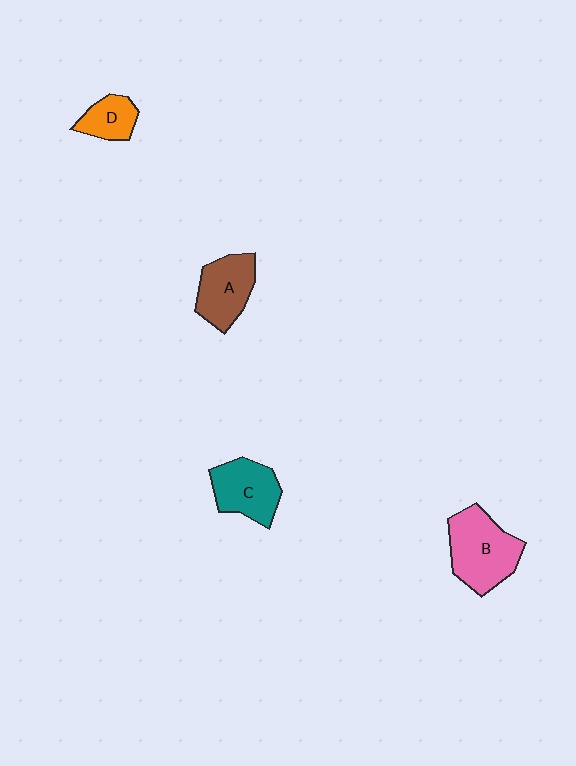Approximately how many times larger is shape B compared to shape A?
Approximately 1.4 times.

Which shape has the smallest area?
Shape D (orange).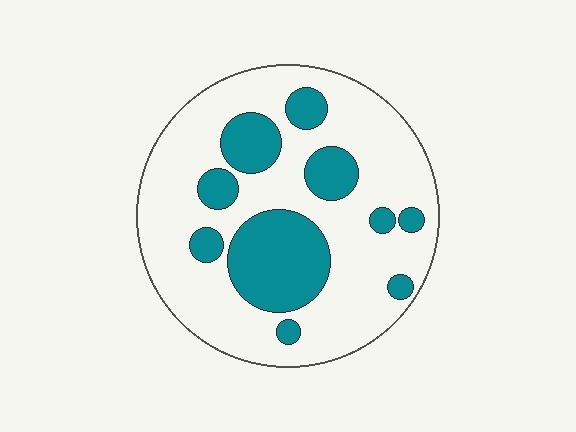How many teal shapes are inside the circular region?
10.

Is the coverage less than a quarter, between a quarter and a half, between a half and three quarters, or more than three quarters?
Between a quarter and a half.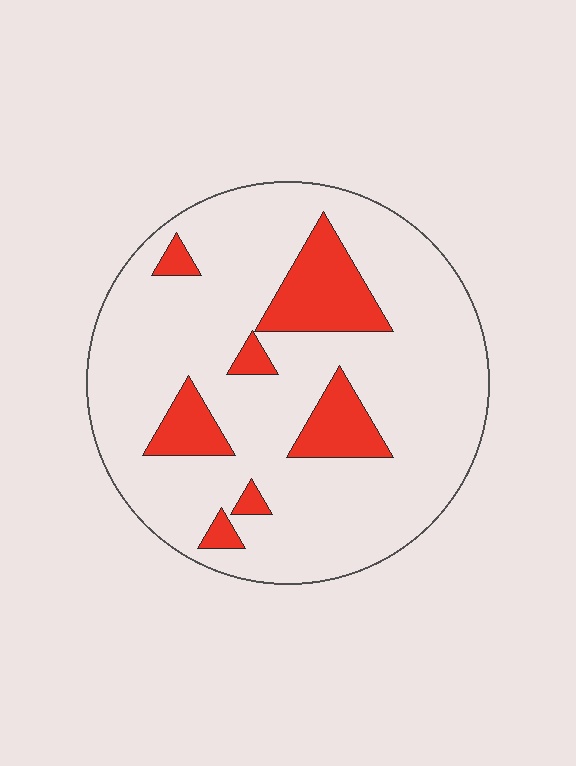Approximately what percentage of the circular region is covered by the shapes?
Approximately 15%.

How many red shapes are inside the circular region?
7.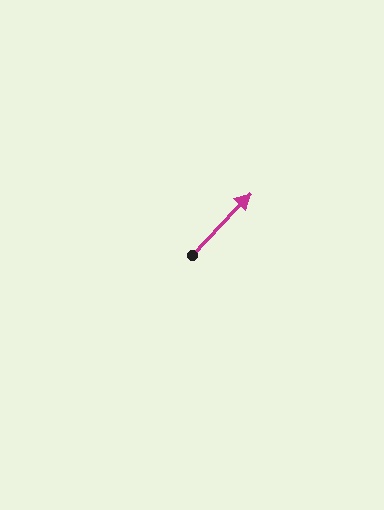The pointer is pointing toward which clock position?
Roughly 1 o'clock.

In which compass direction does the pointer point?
Northeast.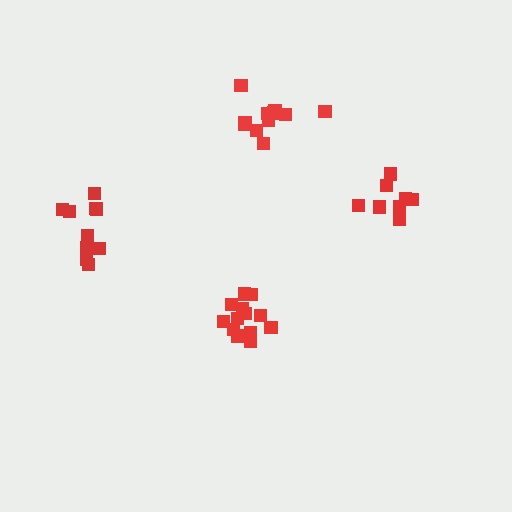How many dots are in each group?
Group 1: 14 dots, Group 2: 8 dots, Group 3: 10 dots, Group 4: 11 dots (43 total).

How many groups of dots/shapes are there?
There are 4 groups.